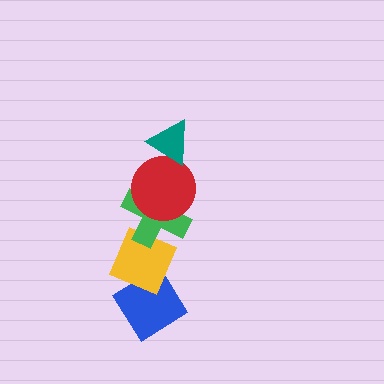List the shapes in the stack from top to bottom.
From top to bottom: the teal triangle, the red circle, the green cross, the yellow diamond, the blue diamond.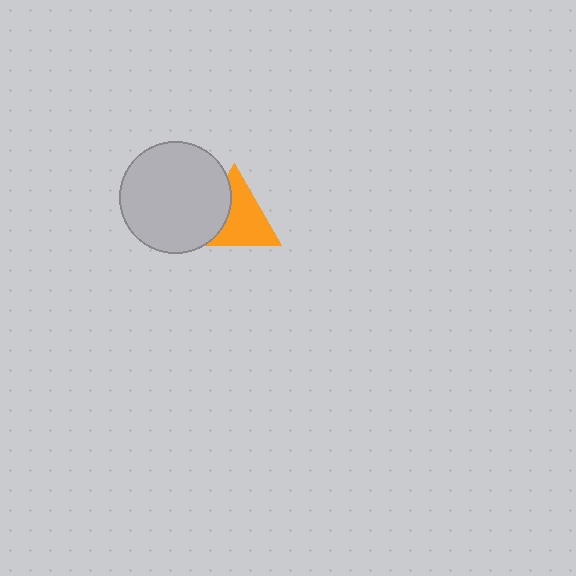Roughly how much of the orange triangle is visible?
Most of it is visible (roughly 66%).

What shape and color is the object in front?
The object in front is a light gray circle.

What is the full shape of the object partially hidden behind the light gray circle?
The partially hidden object is an orange triangle.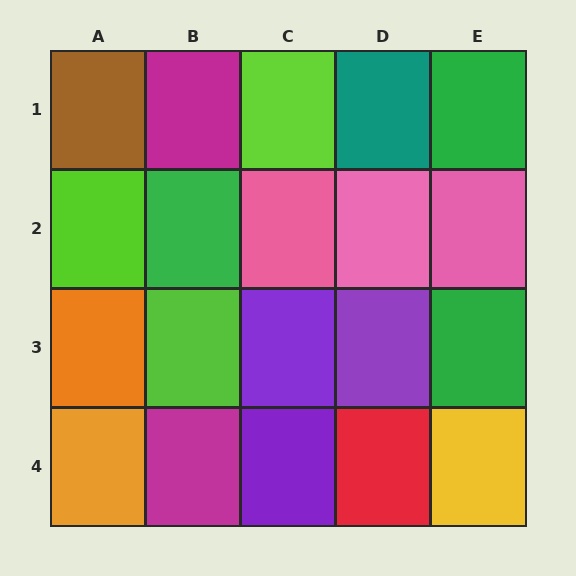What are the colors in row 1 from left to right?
Brown, magenta, lime, teal, green.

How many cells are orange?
2 cells are orange.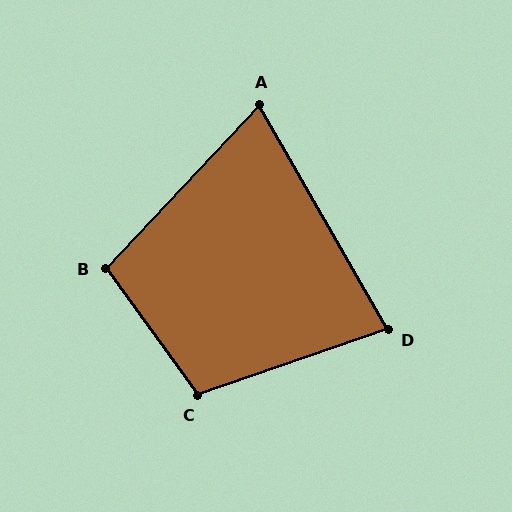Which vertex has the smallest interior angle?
A, at approximately 73 degrees.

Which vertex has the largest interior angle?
C, at approximately 107 degrees.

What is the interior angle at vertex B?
Approximately 101 degrees (obtuse).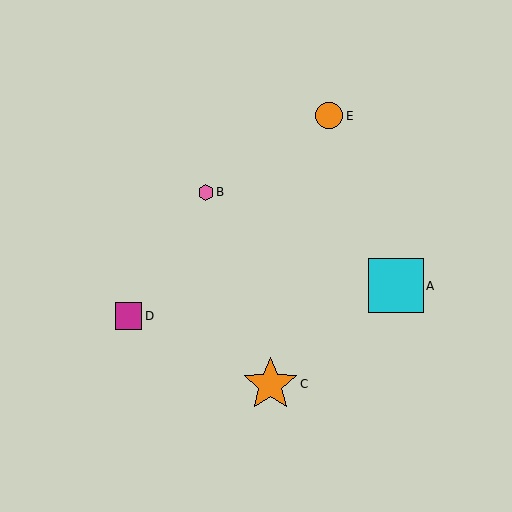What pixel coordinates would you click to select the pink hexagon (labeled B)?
Click at (206, 192) to select the pink hexagon B.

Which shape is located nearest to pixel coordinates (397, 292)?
The cyan square (labeled A) at (396, 286) is nearest to that location.